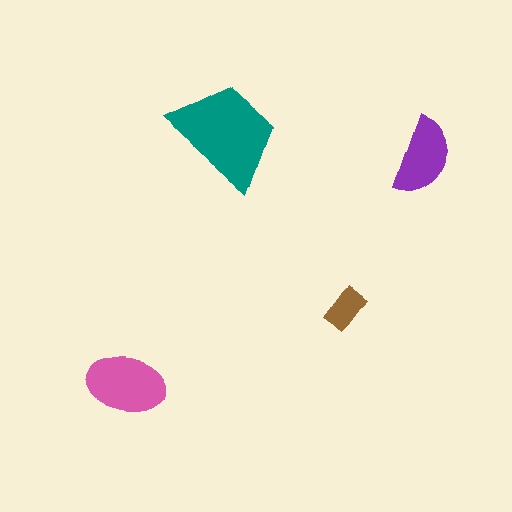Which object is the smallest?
The brown rectangle.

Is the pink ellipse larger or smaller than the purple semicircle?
Larger.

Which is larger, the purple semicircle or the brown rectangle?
The purple semicircle.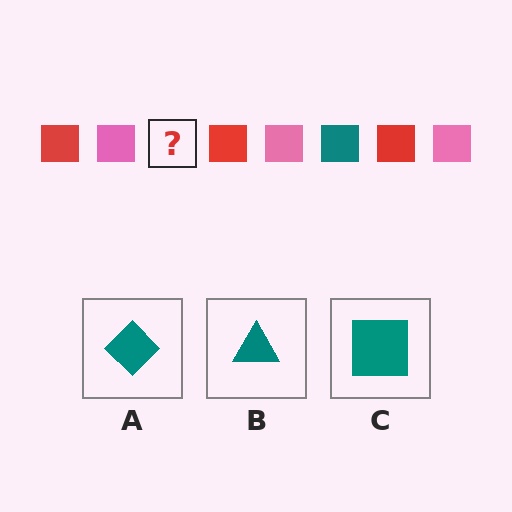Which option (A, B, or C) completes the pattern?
C.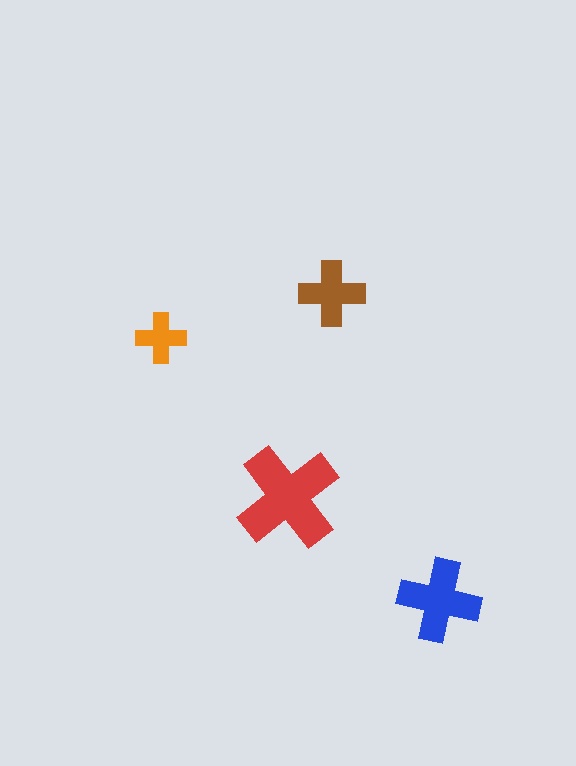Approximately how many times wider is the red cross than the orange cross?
About 2 times wider.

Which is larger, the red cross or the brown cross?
The red one.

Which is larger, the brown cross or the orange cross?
The brown one.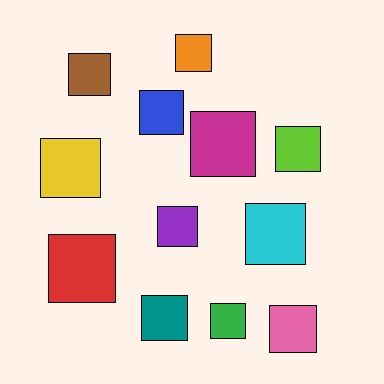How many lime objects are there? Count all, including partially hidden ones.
There is 1 lime object.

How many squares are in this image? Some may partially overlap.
There are 12 squares.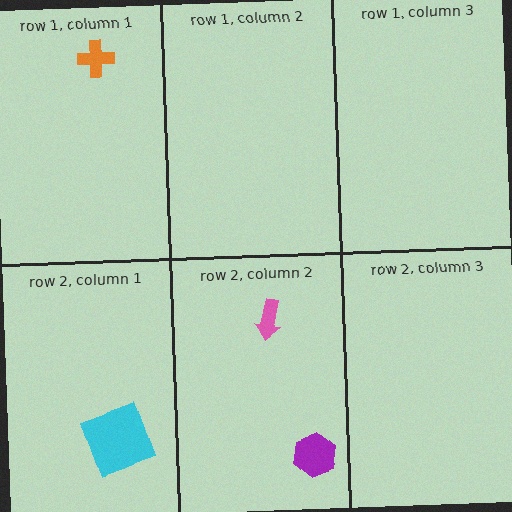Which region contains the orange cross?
The row 1, column 1 region.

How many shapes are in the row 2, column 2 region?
2.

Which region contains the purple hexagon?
The row 2, column 2 region.